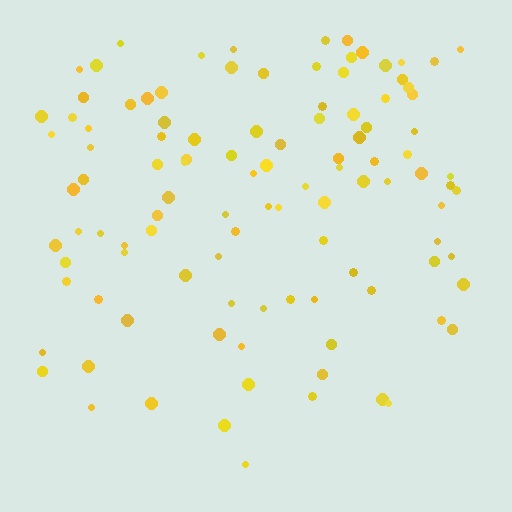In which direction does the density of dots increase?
From bottom to top, with the top side densest.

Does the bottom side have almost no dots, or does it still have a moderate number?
Still a moderate number, just noticeably fewer than the top.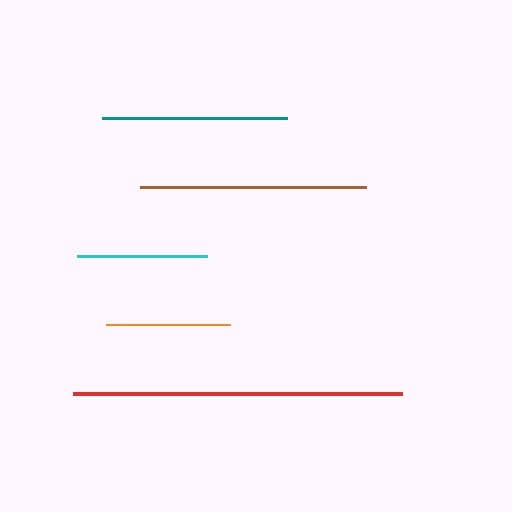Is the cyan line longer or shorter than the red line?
The red line is longer than the cyan line.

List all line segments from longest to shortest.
From longest to shortest: red, brown, teal, cyan, orange.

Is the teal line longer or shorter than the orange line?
The teal line is longer than the orange line.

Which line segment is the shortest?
The orange line is the shortest at approximately 125 pixels.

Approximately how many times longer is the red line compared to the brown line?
The red line is approximately 1.5 times the length of the brown line.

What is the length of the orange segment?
The orange segment is approximately 125 pixels long.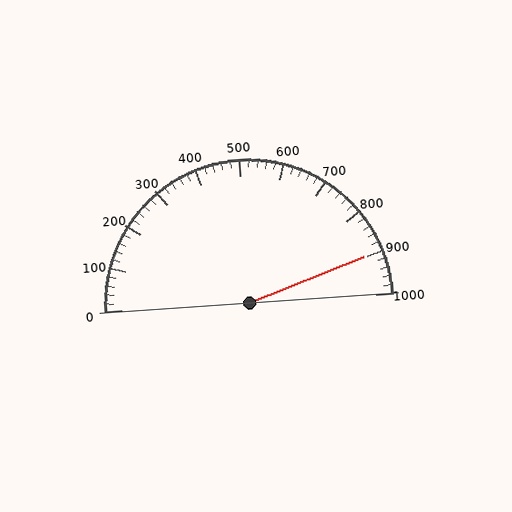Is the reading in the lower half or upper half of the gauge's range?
The reading is in the upper half of the range (0 to 1000).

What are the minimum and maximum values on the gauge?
The gauge ranges from 0 to 1000.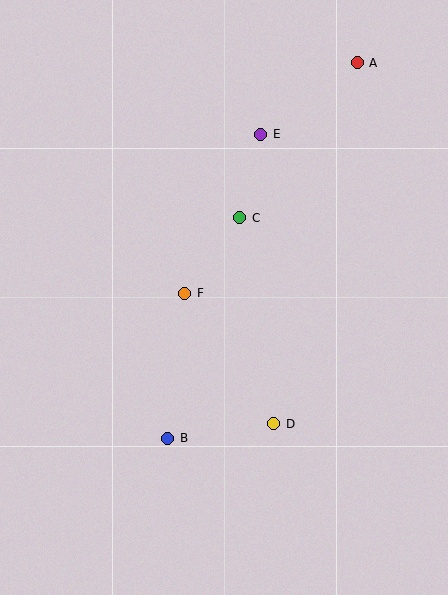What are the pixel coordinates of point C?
Point C is at (240, 218).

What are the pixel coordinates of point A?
Point A is at (357, 63).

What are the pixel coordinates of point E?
Point E is at (261, 134).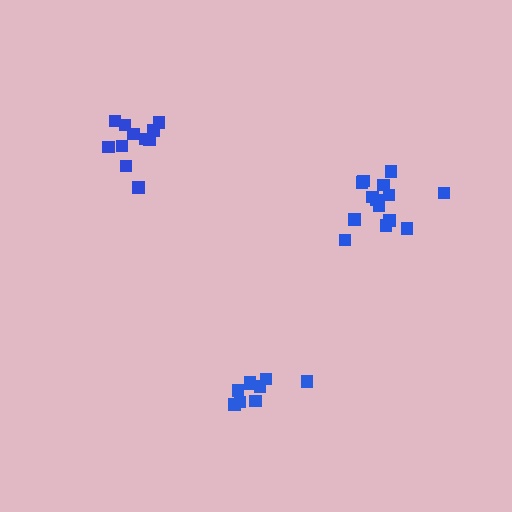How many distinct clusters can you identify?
There are 3 distinct clusters.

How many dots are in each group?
Group 1: 11 dots, Group 2: 15 dots, Group 3: 9 dots (35 total).